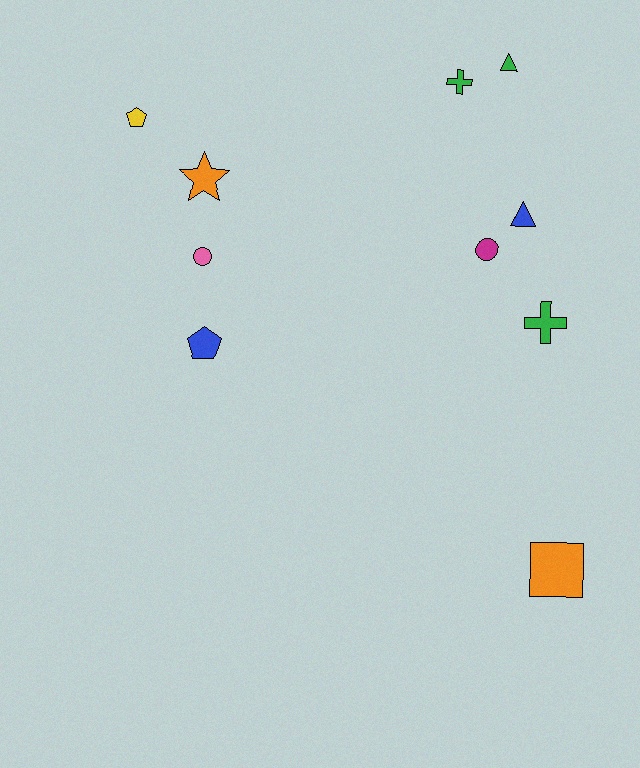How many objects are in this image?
There are 10 objects.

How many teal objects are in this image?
There are no teal objects.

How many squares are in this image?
There is 1 square.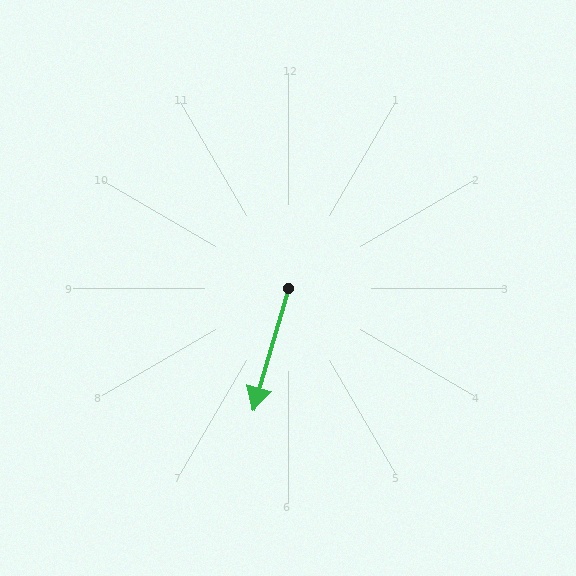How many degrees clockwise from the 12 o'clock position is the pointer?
Approximately 196 degrees.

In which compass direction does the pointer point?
South.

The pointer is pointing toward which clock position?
Roughly 7 o'clock.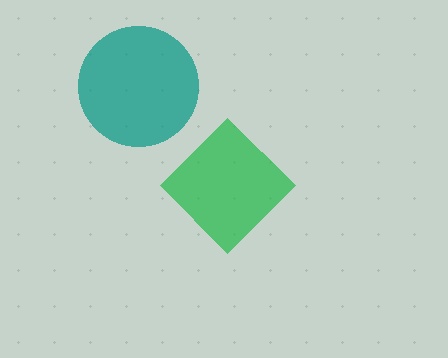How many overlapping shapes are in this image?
There are 2 overlapping shapes in the image.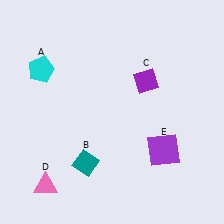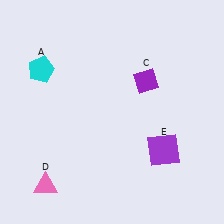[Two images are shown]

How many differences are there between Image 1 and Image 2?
There is 1 difference between the two images.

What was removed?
The teal diamond (B) was removed in Image 2.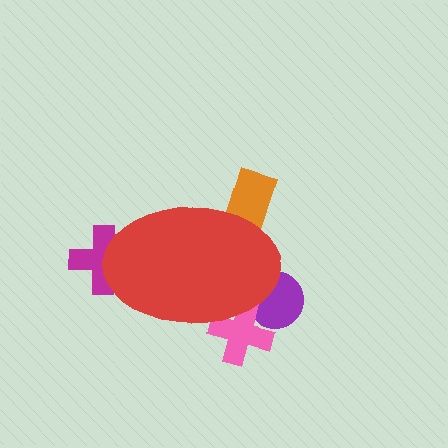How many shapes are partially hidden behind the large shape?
4 shapes are partially hidden.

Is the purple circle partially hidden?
Yes, the purple circle is partially hidden behind the red ellipse.